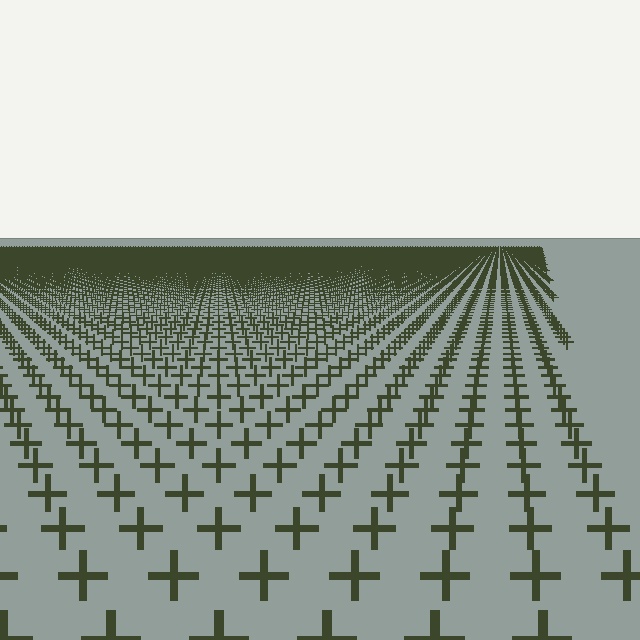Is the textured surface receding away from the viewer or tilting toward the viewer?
The surface is receding away from the viewer. Texture elements get smaller and denser toward the top.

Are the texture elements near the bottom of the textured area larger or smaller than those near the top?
Larger. Near the bottom, elements are closer to the viewer and appear at a bigger on-screen size.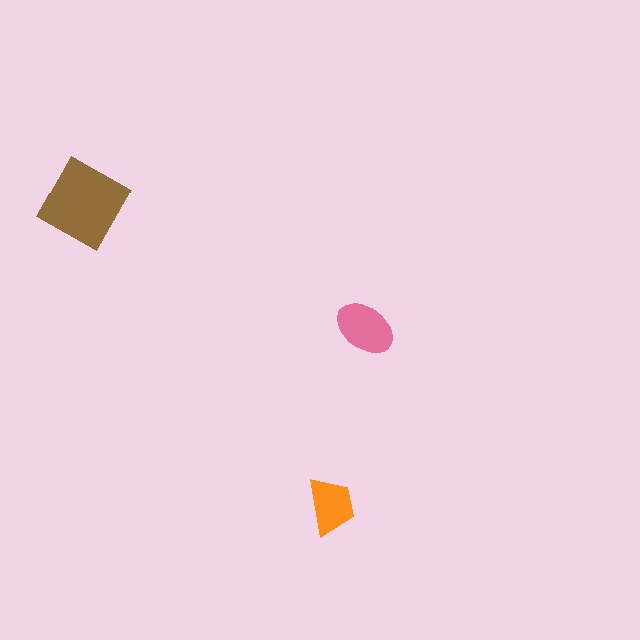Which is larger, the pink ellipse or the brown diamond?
The brown diamond.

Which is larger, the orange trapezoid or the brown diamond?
The brown diamond.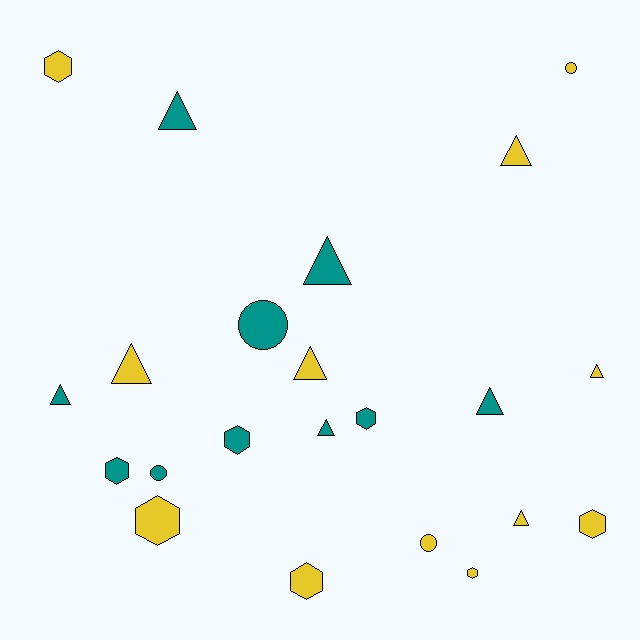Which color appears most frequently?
Yellow, with 12 objects.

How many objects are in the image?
There are 22 objects.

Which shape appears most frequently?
Triangle, with 10 objects.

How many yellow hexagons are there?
There are 5 yellow hexagons.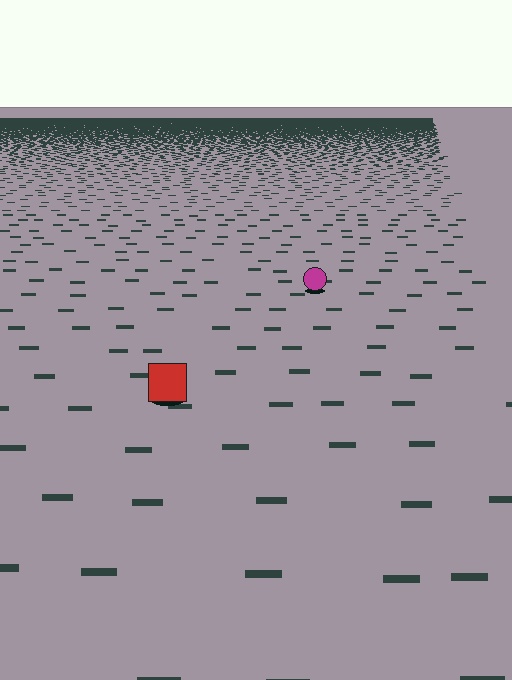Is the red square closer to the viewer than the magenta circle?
Yes. The red square is closer — you can tell from the texture gradient: the ground texture is coarser near it.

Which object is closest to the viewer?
The red square is closest. The texture marks near it are larger and more spread out.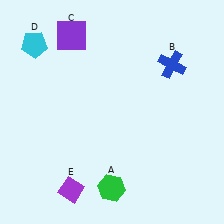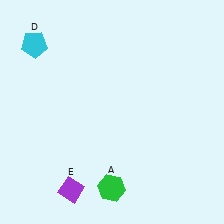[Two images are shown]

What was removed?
The purple square (C), the blue cross (B) were removed in Image 2.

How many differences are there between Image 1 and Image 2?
There are 2 differences between the two images.